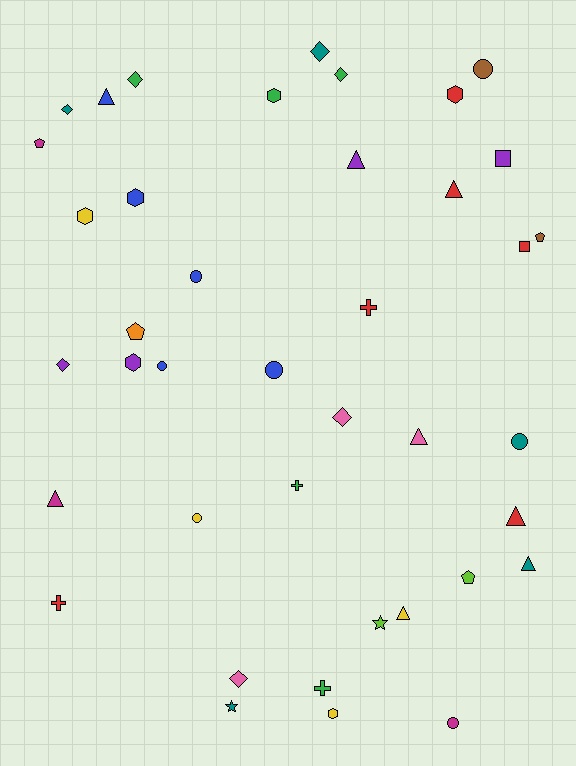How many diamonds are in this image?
There are 7 diamonds.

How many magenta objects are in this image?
There are 3 magenta objects.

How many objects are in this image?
There are 40 objects.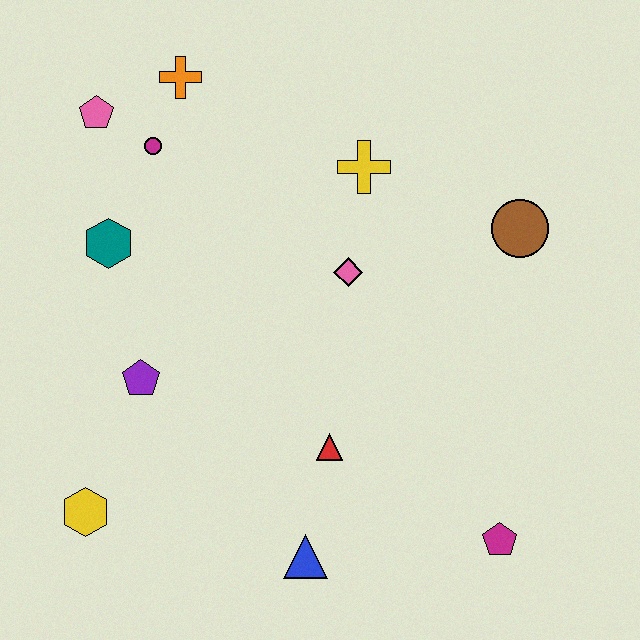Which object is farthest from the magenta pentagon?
The pink pentagon is farthest from the magenta pentagon.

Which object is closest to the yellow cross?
The pink diamond is closest to the yellow cross.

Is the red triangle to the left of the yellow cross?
Yes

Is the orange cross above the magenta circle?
Yes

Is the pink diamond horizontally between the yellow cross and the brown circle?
No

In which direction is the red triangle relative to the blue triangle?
The red triangle is above the blue triangle.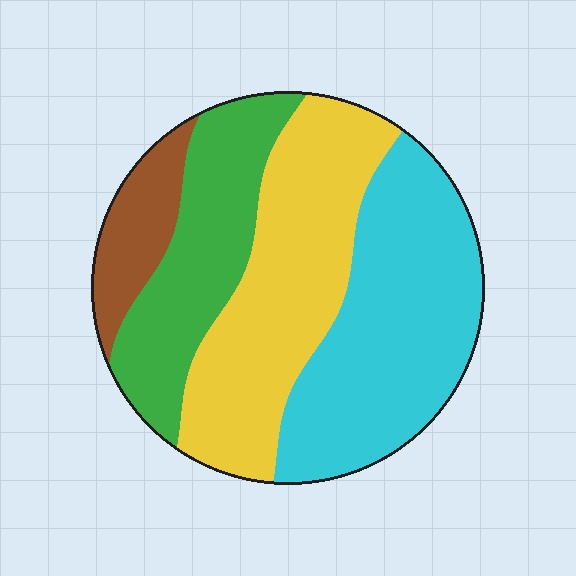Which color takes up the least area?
Brown, at roughly 10%.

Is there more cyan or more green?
Cyan.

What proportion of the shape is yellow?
Yellow covers 33% of the shape.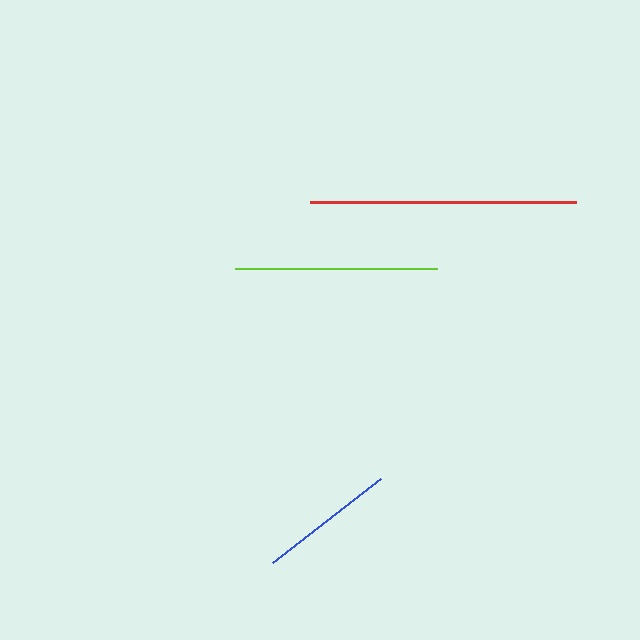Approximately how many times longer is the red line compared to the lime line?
The red line is approximately 1.3 times the length of the lime line.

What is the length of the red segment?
The red segment is approximately 266 pixels long.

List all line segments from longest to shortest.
From longest to shortest: red, lime, blue.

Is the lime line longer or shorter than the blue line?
The lime line is longer than the blue line.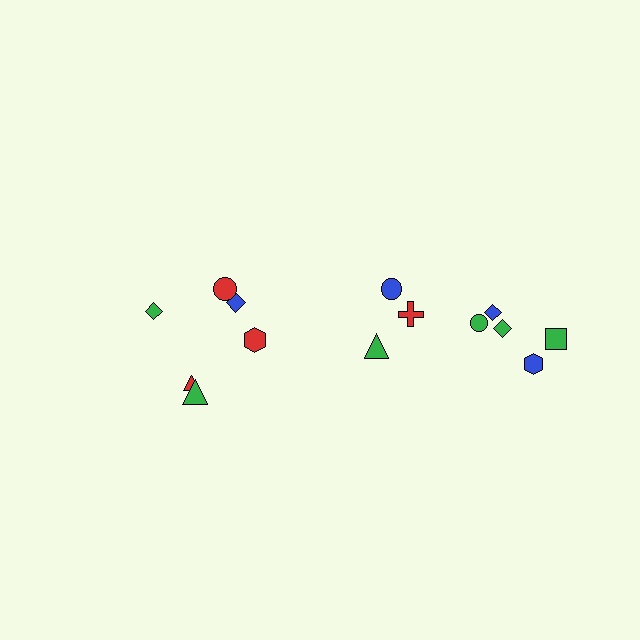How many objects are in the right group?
There are 8 objects.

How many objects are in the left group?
There are 6 objects.